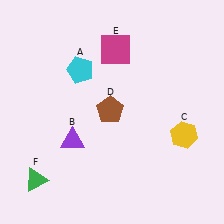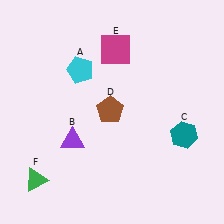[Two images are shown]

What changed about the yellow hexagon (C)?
In Image 1, C is yellow. In Image 2, it changed to teal.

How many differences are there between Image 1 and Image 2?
There is 1 difference between the two images.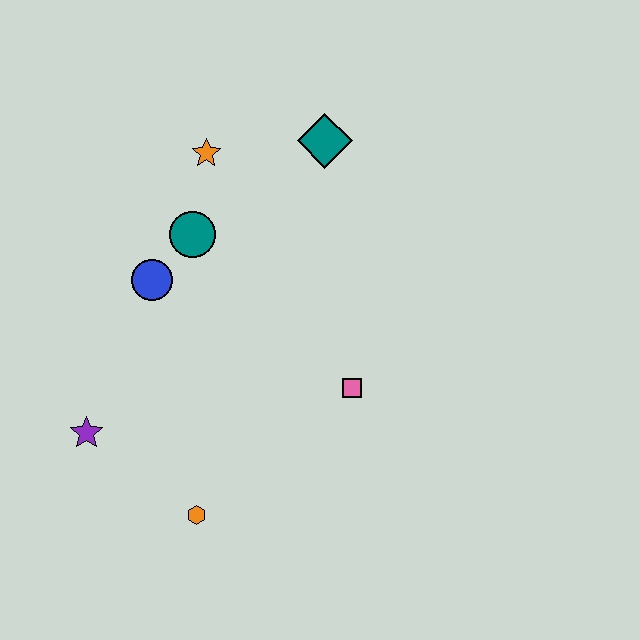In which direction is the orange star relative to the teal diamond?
The orange star is to the left of the teal diamond.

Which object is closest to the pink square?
The orange hexagon is closest to the pink square.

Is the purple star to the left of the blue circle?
Yes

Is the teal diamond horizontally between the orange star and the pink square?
Yes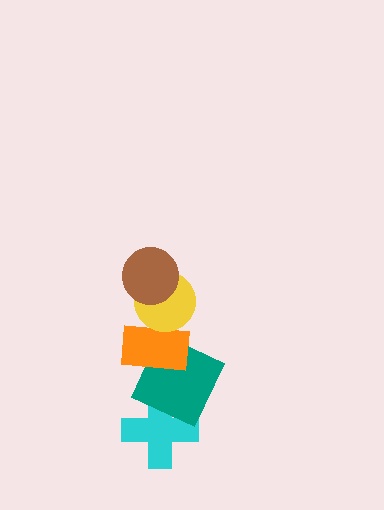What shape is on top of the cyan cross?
The teal square is on top of the cyan cross.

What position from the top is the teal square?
The teal square is 4th from the top.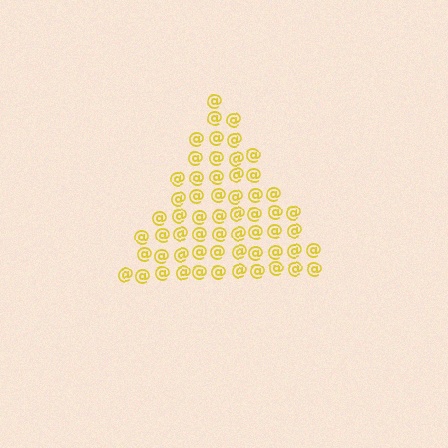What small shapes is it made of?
It is made of small at signs.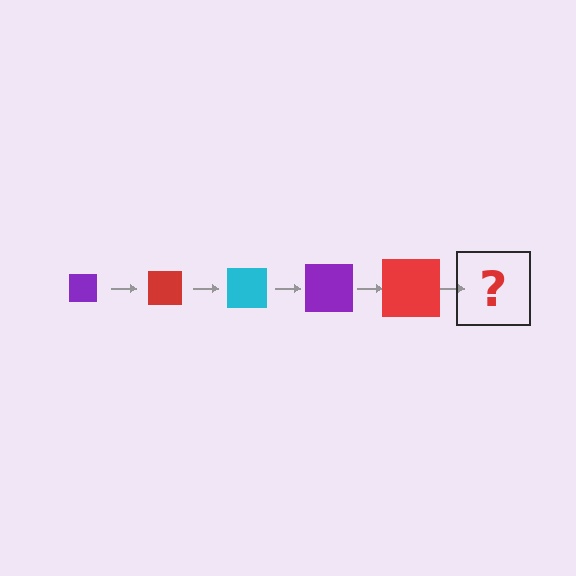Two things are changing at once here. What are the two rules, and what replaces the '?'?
The two rules are that the square grows larger each step and the color cycles through purple, red, and cyan. The '?' should be a cyan square, larger than the previous one.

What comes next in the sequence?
The next element should be a cyan square, larger than the previous one.